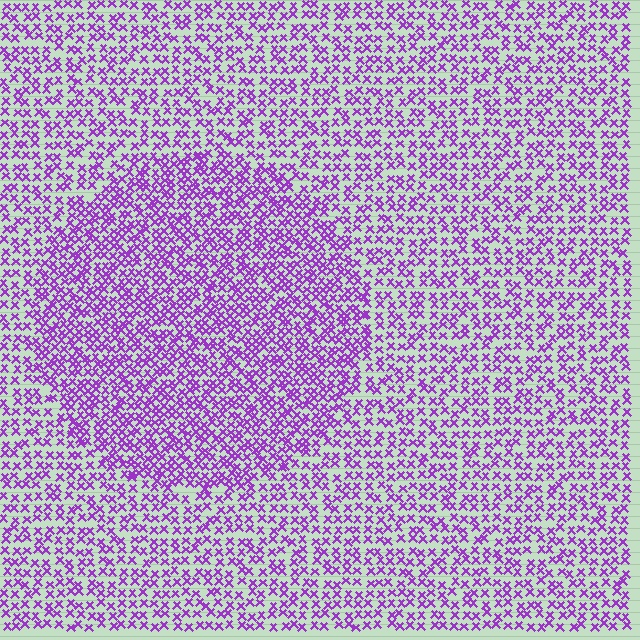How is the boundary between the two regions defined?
The boundary is defined by a change in element density (approximately 1.6x ratio). All elements are the same color, size, and shape.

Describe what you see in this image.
The image contains small purple elements arranged at two different densities. A circle-shaped region is visible where the elements are more densely packed than the surrounding area.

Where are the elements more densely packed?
The elements are more densely packed inside the circle boundary.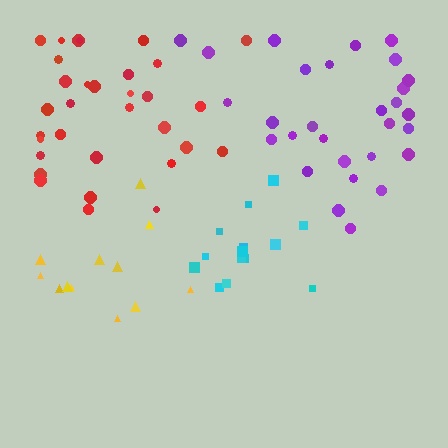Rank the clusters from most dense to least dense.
cyan, purple, red, yellow.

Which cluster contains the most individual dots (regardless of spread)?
Red (34).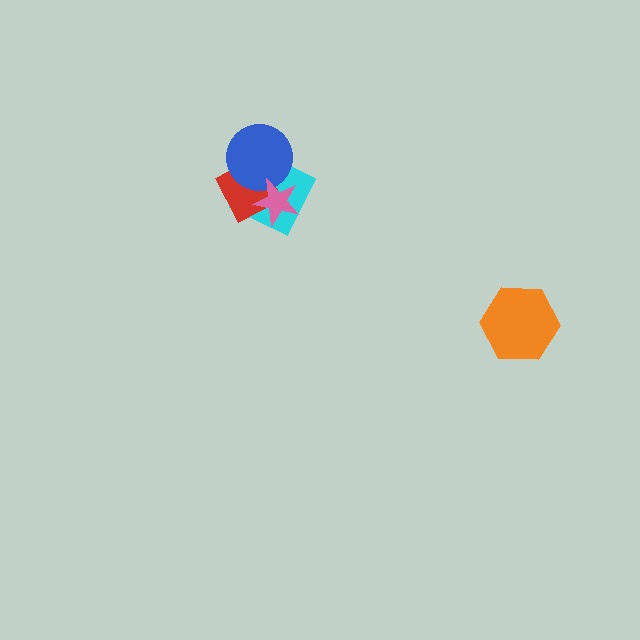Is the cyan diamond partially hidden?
Yes, it is partially covered by another shape.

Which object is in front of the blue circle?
The pink star is in front of the blue circle.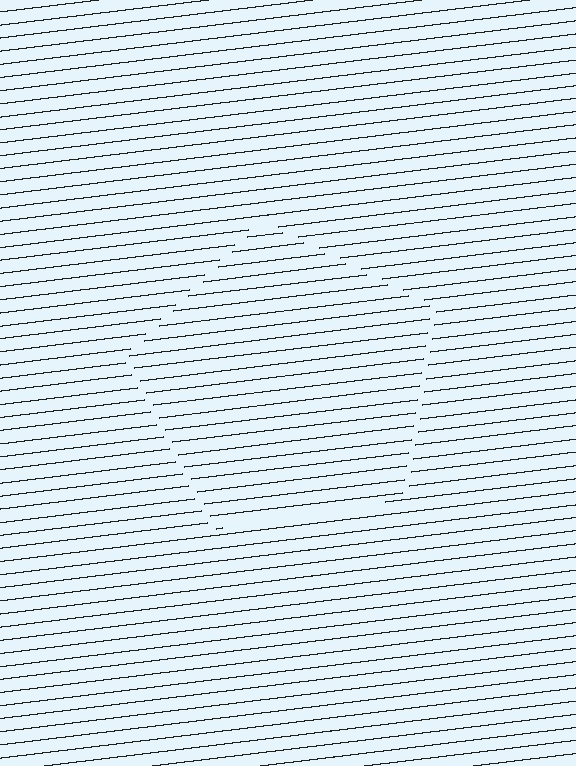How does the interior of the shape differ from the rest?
The interior of the shape contains the same grating, shifted by half a period — the contour is defined by the phase discontinuity where line-ends from the inner and outer gratings abut.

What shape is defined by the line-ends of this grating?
An illusory pentagon. The interior of the shape contains the same grating, shifted by half a period — the contour is defined by the phase discontinuity where line-ends from the inner and outer gratings abut.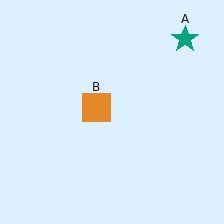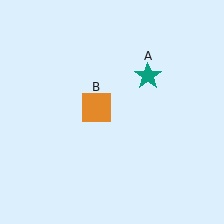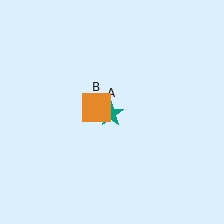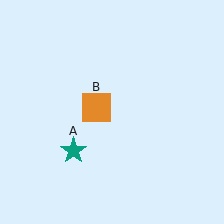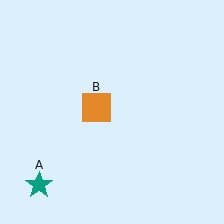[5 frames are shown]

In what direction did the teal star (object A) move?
The teal star (object A) moved down and to the left.